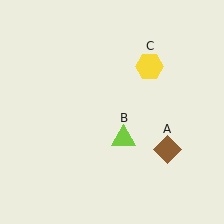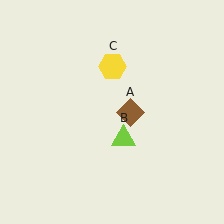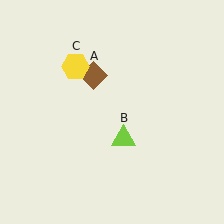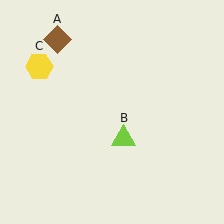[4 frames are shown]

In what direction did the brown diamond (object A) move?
The brown diamond (object A) moved up and to the left.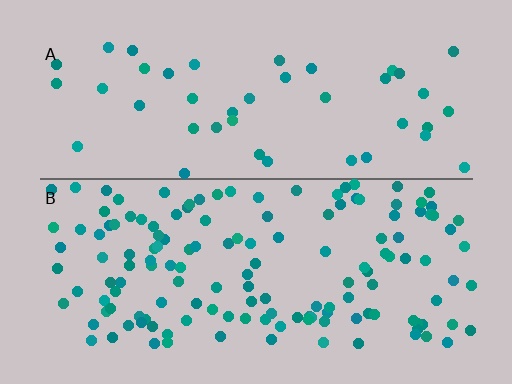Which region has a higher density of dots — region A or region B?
B (the bottom).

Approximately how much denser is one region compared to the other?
Approximately 3.2× — region B over region A.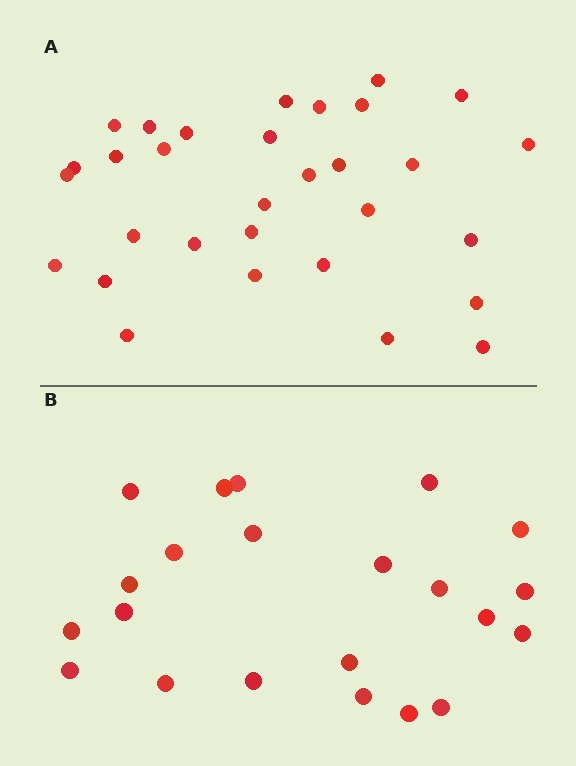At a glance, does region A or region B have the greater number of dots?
Region A (the top region) has more dots.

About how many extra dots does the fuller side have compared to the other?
Region A has roughly 8 or so more dots than region B.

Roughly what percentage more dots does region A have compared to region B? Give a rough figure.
About 40% more.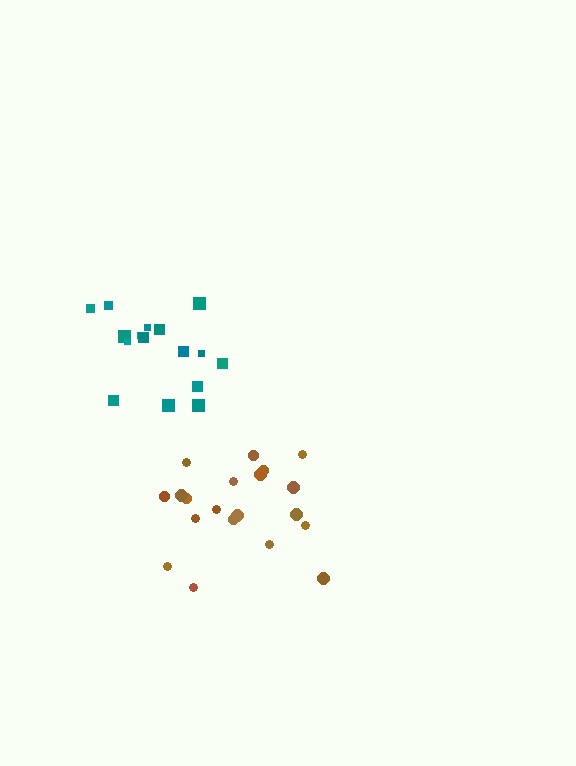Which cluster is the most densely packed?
Teal.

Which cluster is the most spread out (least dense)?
Brown.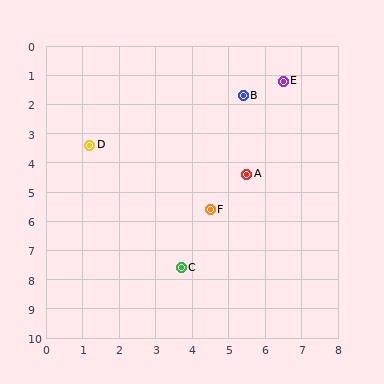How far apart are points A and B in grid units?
Points A and B are about 2.7 grid units apart.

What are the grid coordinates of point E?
Point E is at approximately (6.5, 1.2).